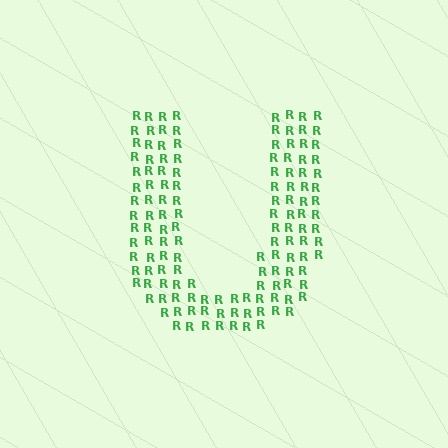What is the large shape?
The large shape is the letter U.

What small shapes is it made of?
It is made of small letter R's.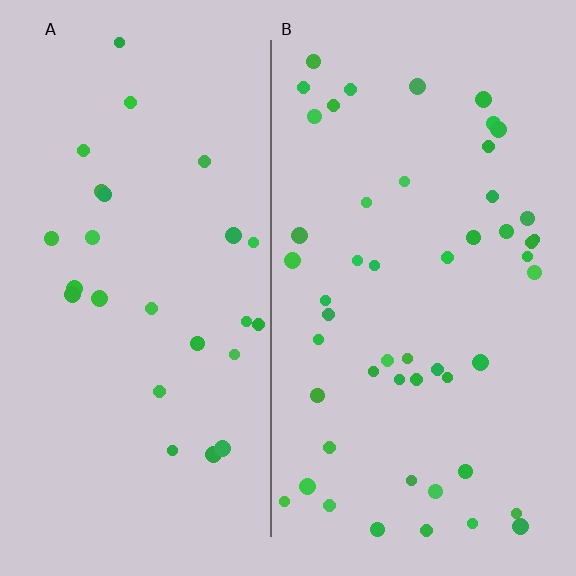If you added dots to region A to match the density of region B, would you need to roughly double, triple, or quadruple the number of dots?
Approximately double.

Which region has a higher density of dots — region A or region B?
B (the right).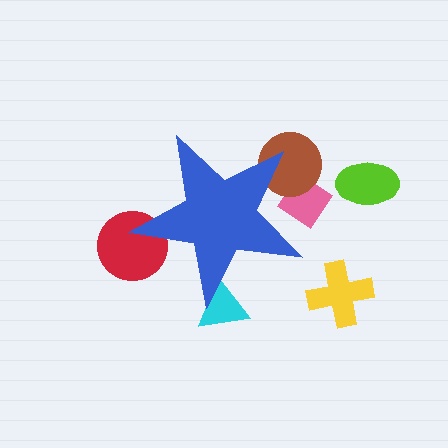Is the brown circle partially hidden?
Yes, the brown circle is partially hidden behind the blue star.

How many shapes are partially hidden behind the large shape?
4 shapes are partially hidden.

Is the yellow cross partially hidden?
No, the yellow cross is fully visible.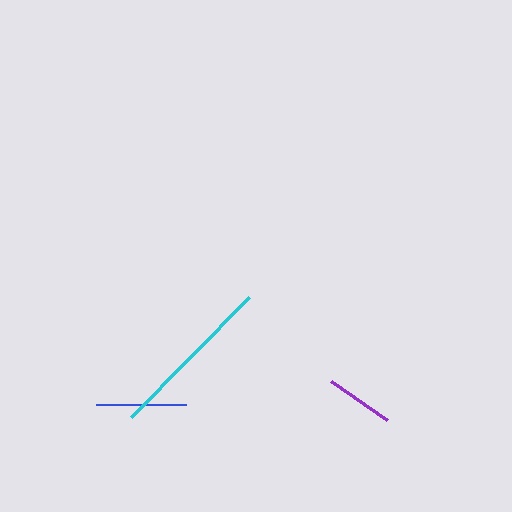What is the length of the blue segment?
The blue segment is approximately 90 pixels long.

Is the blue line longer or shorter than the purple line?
The blue line is longer than the purple line.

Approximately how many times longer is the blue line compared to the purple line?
The blue line is approximately 1.3 times the length of the purple line.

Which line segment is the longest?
The cyan line is the longest at approximately 169 pixels.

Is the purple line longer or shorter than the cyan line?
The cyan line is longer than the purple line.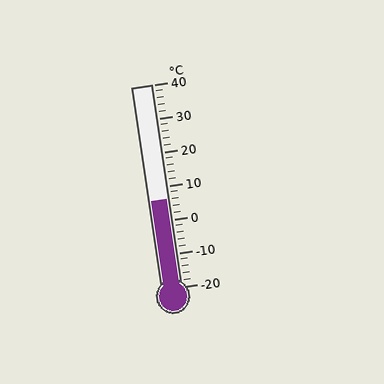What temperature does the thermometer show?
The thermometer shows approximately 6°C.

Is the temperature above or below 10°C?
The temperature is below 10°C.